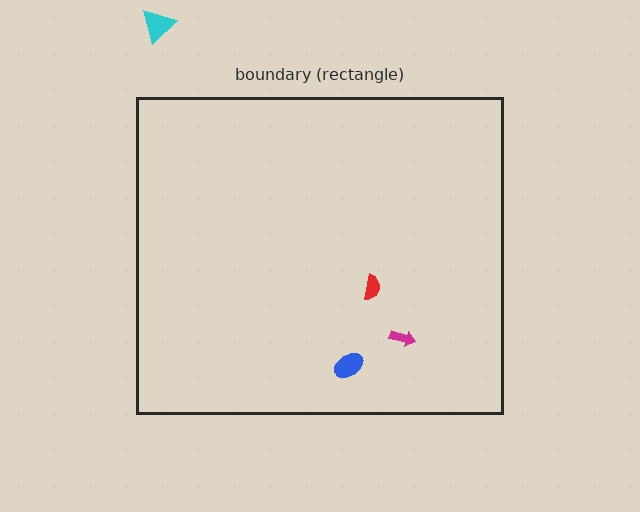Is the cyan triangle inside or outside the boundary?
Outside.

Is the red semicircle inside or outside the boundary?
Inside.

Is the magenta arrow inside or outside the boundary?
Inside.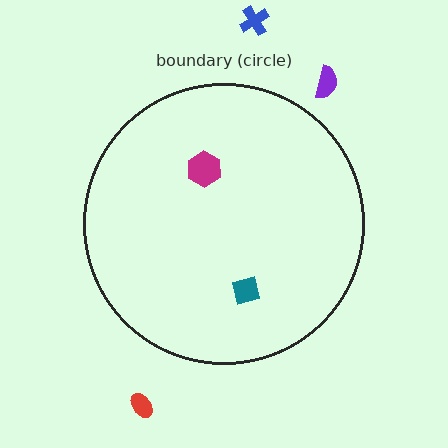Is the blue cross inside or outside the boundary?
Outside.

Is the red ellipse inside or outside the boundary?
Outside.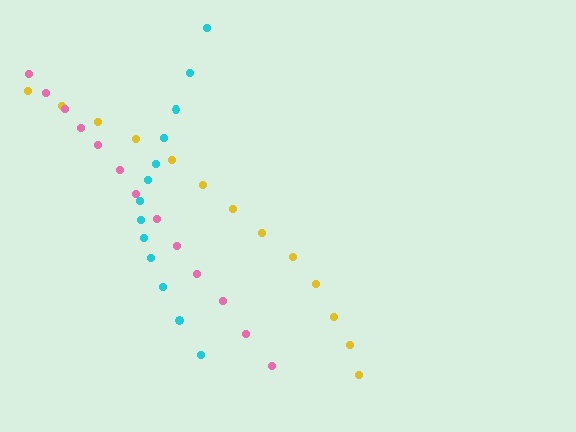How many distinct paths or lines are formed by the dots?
There are 3 distinct paths.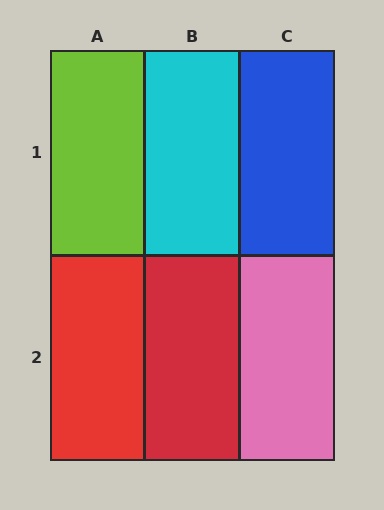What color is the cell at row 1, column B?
Cyan.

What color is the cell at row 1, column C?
Blue.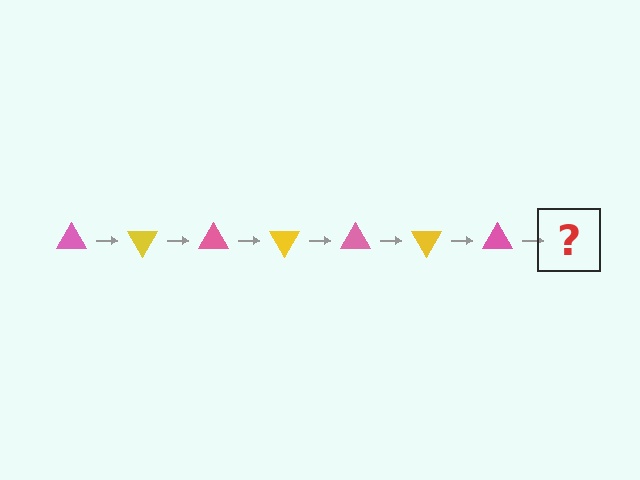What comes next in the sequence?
The next element should be a yellow triangle, rotated 420 degrees from the start.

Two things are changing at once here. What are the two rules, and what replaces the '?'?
The two rules are that it rotates 60 degrees each step and the color cycles through pink and yellow. The '?' should be a yellow triangle, rotated 420 degrees from the start.